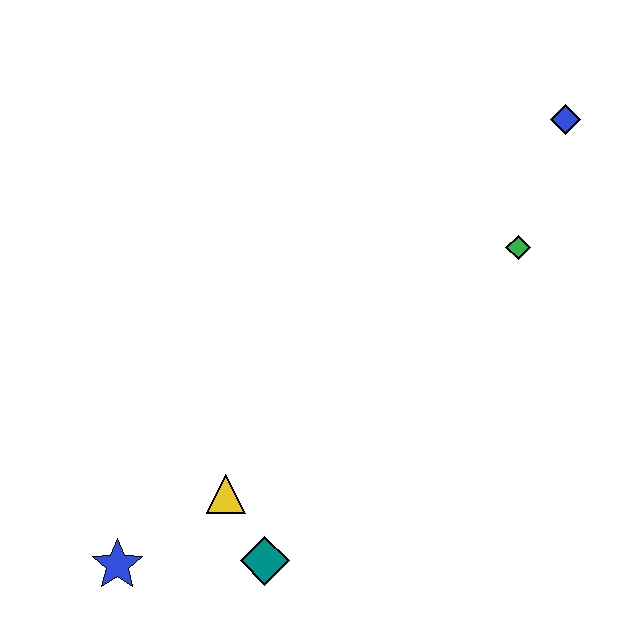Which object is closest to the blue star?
The yellow triangle is closest to the blue star.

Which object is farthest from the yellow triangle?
The blue diamond is farthest from the yellow triangle.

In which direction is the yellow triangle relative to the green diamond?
The yellow triangle is to the left of the green diamond.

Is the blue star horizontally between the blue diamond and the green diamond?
No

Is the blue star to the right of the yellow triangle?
No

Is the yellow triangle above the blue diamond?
No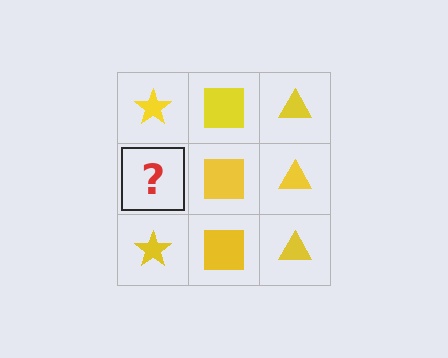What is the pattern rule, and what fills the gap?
The rule is that each column has a consistent shape. The gap should be filled with a yellow star.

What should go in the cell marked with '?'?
The missing cell should contain a yellow star.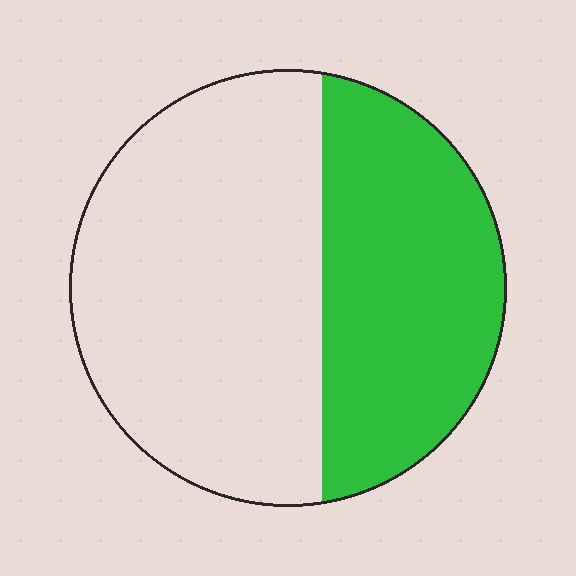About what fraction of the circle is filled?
About two fifths (2/5).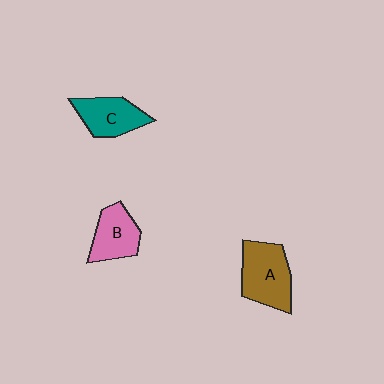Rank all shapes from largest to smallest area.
From largest to smallest: A (brown), C (teal), B (pink).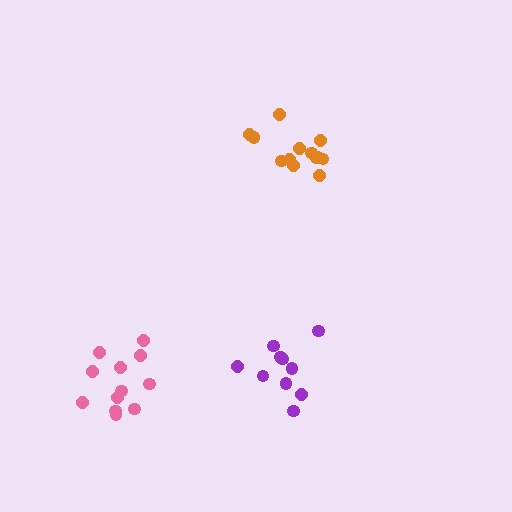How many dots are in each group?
Group 1: 13 dots, Group 2: 12 dots, Group 3: 10 dots (35 total).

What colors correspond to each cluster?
The clusters are colored: orange, pink, purple.